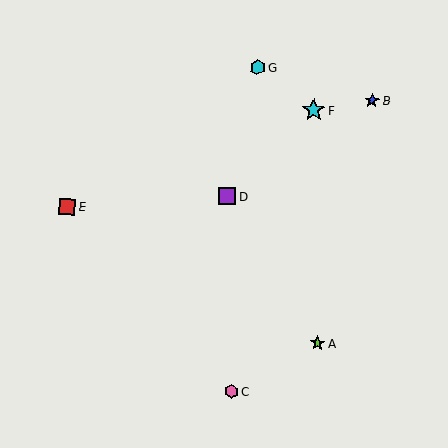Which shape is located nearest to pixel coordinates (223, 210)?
The purple square (labeled D) at (227, 196) is nearest to that location.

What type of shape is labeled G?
Shape G is a cyan hexagon.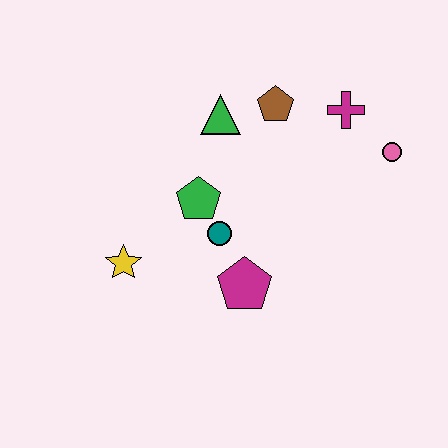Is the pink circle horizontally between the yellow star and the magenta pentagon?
No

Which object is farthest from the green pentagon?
The pink circle is farthest from the green pentagon.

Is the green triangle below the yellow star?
No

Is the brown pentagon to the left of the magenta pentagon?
No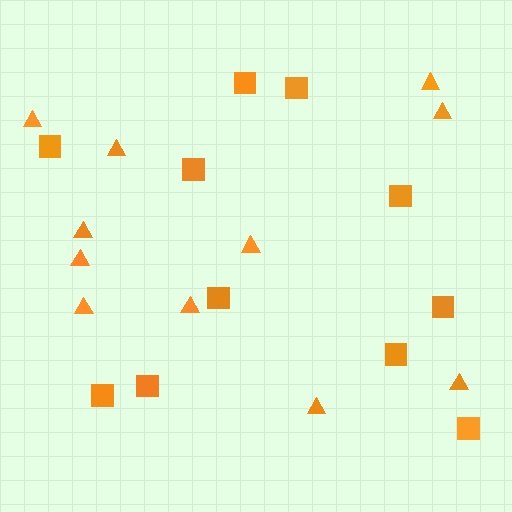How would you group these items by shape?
There are 2 groups: one group of triangles (11) and one group of squares (11).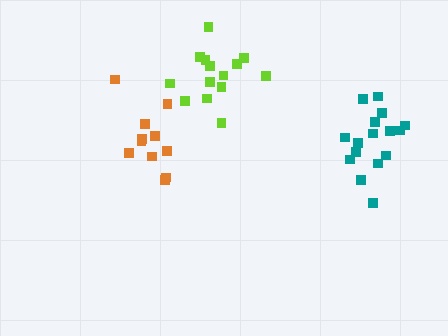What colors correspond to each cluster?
The clusters are colored: orange, teal, lime.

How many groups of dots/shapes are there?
There are 3 groups.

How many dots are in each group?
Group 1: 11 dots, Group 2: 17 dots, Group 3: 14 dots (42 total).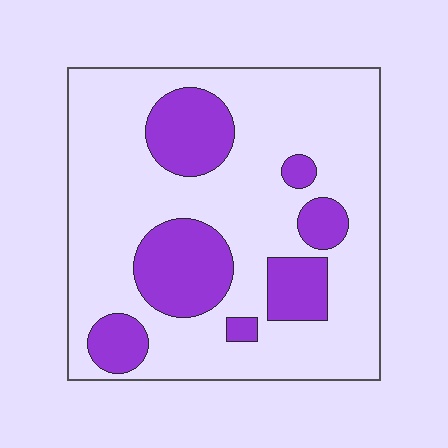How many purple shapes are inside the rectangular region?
7.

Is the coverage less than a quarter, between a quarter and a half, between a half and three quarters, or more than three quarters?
Between a quarter and a half.